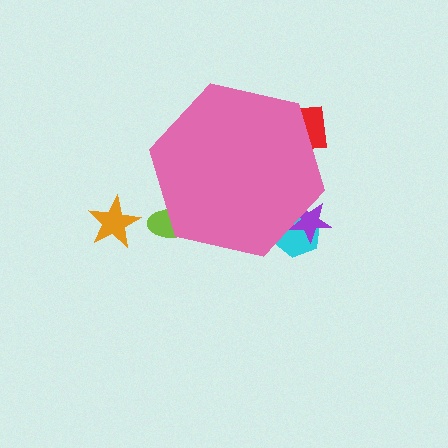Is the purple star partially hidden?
Yes, the purple star is partially hidden behind the pink hexagon.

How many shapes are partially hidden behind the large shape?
4 shapes are partially hidden.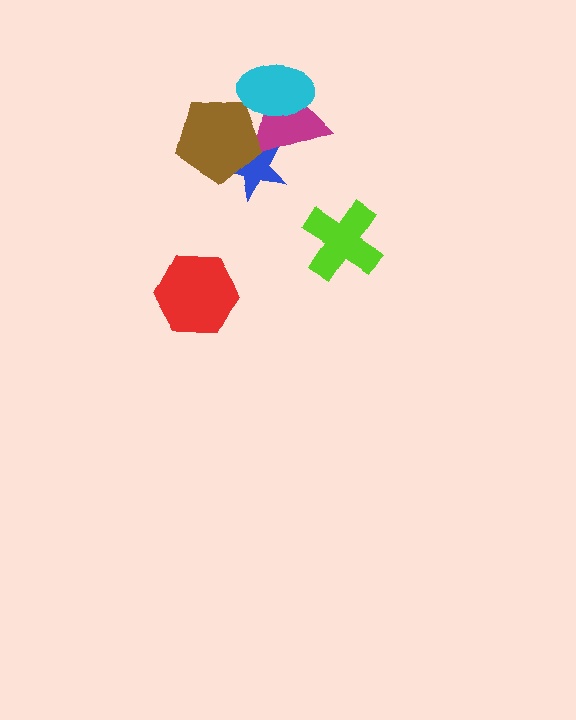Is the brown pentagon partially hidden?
Yes, it is partially covered by another shape.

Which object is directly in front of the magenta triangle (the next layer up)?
The brown pentagon is directly in front of the magenta triangle.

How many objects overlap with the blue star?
2 objects overlap with the blue star.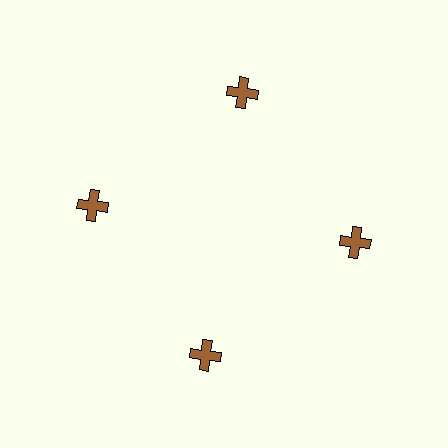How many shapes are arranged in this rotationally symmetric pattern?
There are 4 shapes, arranged in 4 groups of 1.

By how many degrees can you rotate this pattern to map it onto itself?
The pattern maps onto itself every 90 degrees of rotation.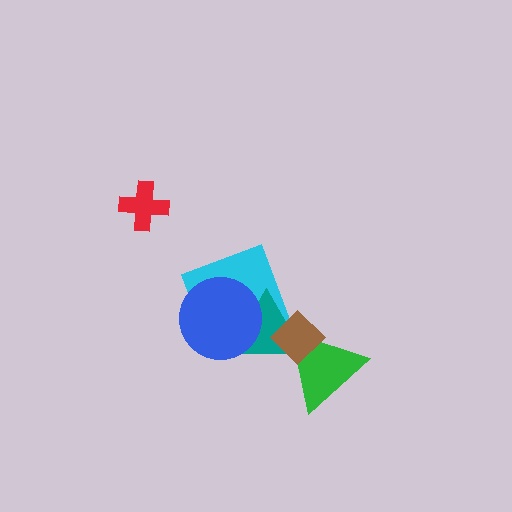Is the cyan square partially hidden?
Yes, it is partially covered by another shape.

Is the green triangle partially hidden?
Yes, it is partially covered by another shape.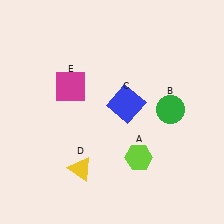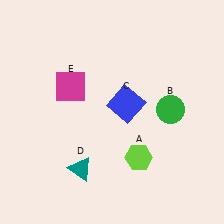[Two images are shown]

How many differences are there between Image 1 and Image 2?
There is 1 difference between the two images.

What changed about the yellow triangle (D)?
In Image 1, D is yellow. In Image 2, it changed to teal.